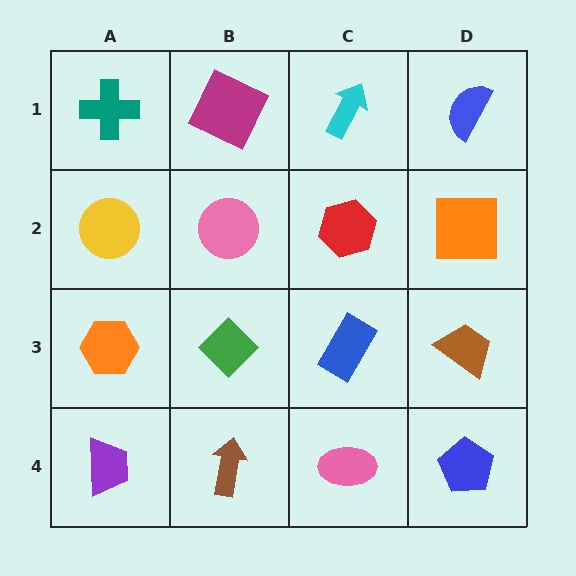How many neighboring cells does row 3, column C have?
4.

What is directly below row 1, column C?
A red hexagon.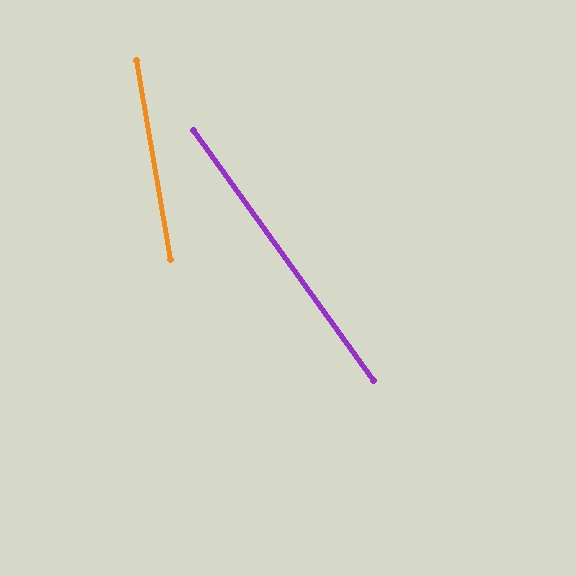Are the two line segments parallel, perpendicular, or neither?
Neither parallel nor perpendicular — they differ by about 26°.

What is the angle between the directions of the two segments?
Approximately 26 degrees.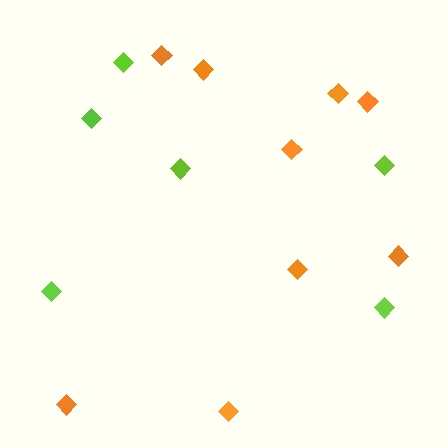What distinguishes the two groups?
There are 2 groups: one group of orange diamonds (9) and one group of lime diamonds (6).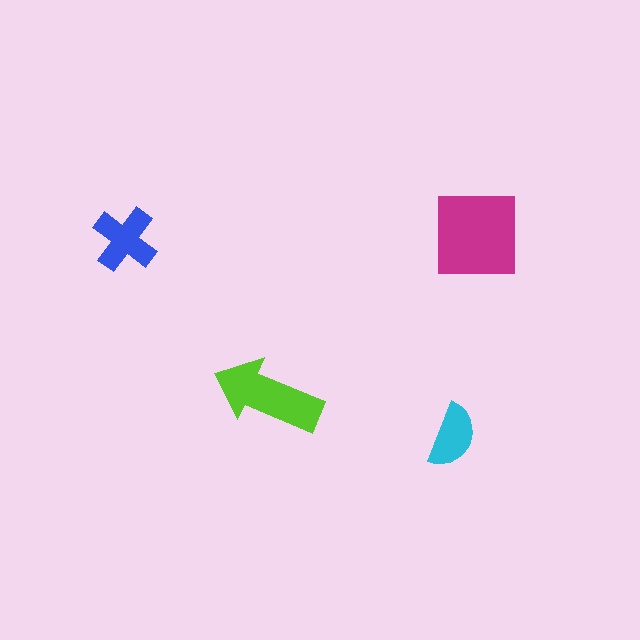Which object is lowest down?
The cyan semicircle is bottommost.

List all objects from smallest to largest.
The cyan semicircle, the blue cross, the lime arrow, the magenta square.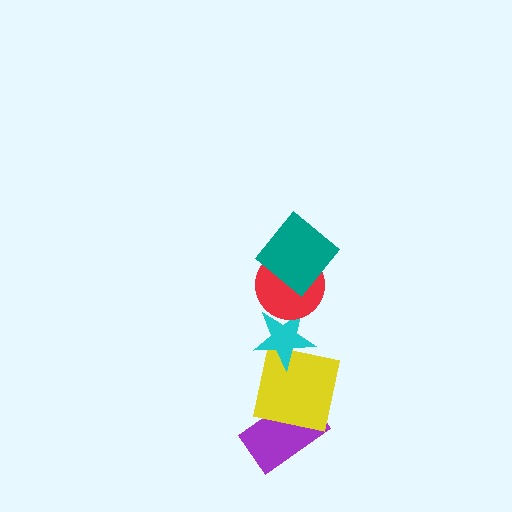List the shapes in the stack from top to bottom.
From top to bottom: the teal diamond, the red circle, the cyan star, the yellow square, the purple rectangle.